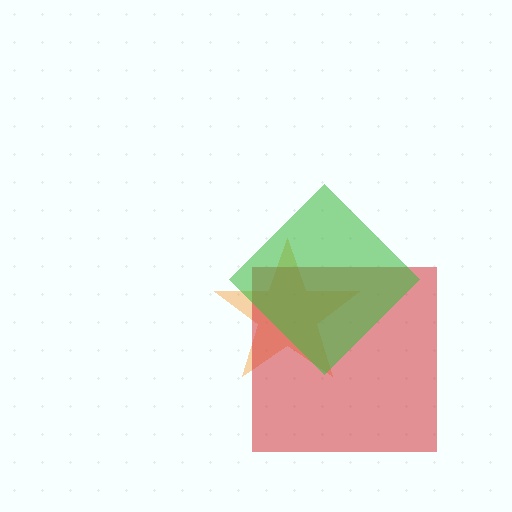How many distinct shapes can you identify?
There are 3 distinct shapes: an orange star, a red square, a green diamond.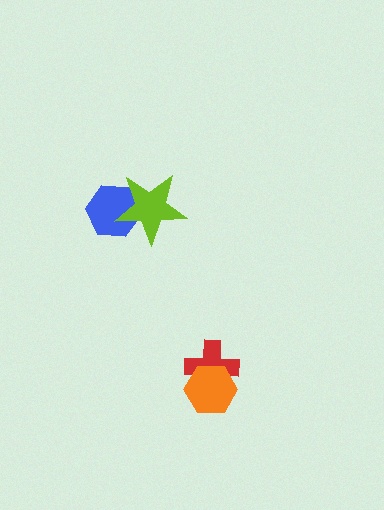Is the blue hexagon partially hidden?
Yes, it is partially covered by another shape.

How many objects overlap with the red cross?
1 object overlaps with the red cross.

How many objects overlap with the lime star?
1 object overlaps with the lime star.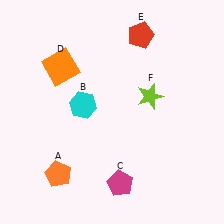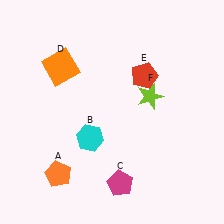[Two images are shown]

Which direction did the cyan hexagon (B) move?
The cyan hexagon (B) moved down.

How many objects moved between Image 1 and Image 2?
2 objects moved between the two images.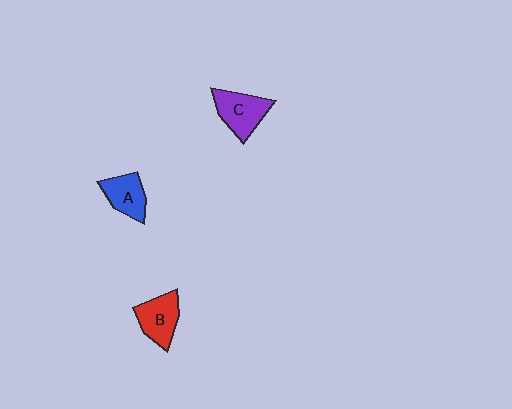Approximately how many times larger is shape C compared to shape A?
Approximately 1.3 times.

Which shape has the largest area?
Shape C (purple).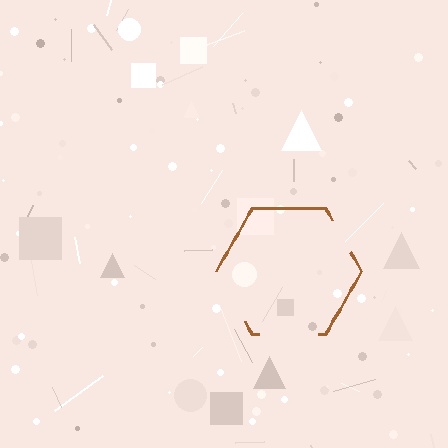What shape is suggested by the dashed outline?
The dashed outline suggests a hexagon.